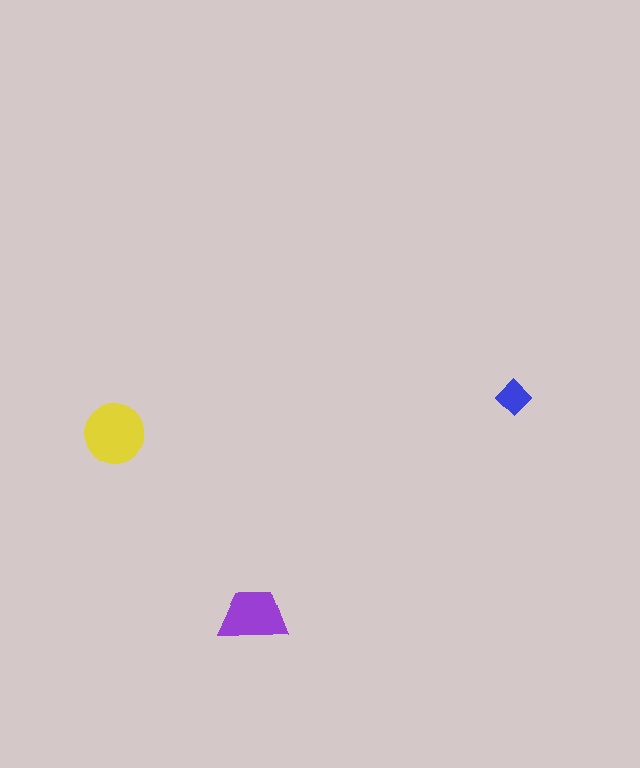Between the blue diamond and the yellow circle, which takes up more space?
The yellow circle.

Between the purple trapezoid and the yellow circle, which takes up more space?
The yellow circle.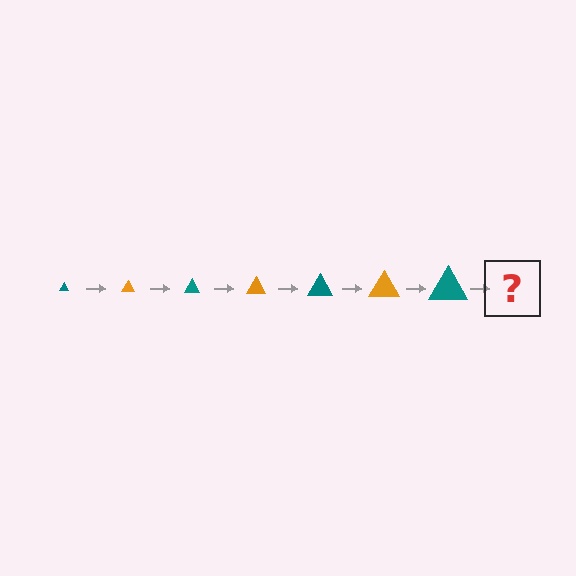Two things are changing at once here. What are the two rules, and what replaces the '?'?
The two rules are that the triangle grows larger each step and the color cycles through teal and orange. The '?' should be an orange triangle, larger than the previous one.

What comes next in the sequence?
The next element should be an orange triangle, larger than the previous one.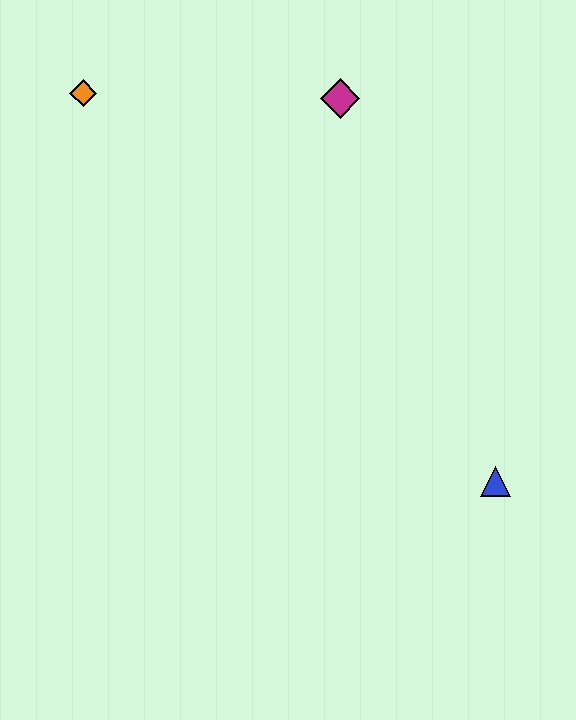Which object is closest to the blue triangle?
The magenta diamond is closest to the blue triangle.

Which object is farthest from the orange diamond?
The blue triangle is farthest from the orange diamond.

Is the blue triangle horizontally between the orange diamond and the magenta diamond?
No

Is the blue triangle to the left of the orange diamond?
No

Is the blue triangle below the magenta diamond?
Yes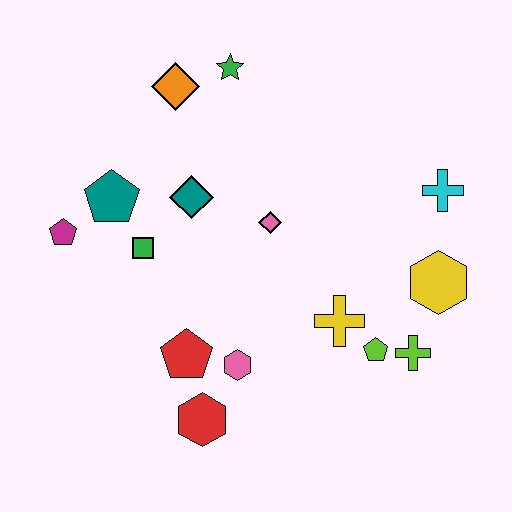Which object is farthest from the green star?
The red hexagon is farthest from the green star.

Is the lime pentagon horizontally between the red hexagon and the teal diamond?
No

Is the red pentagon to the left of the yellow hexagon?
Yes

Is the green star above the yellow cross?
Yes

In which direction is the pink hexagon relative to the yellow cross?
The pink hexagon is to the left of the yellow cross.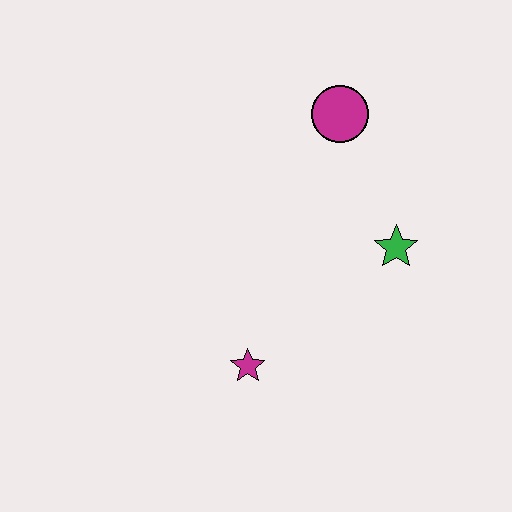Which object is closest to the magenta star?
The green star is closest to the magenta star.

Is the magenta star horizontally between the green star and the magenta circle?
No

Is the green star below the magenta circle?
Yes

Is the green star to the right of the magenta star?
Yes